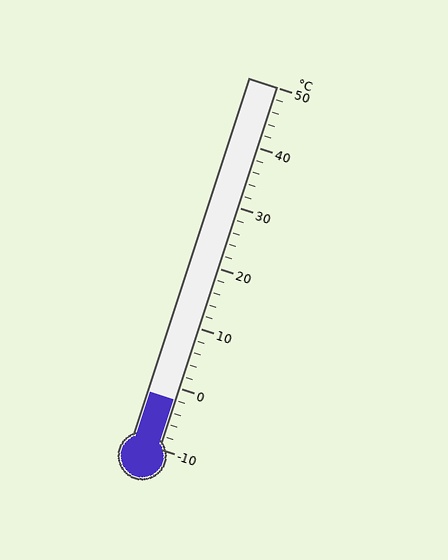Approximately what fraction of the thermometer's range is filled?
The thermometer is filled to approximately 15% of its range.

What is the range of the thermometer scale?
The thermometer scale ranges from -10°C to 50°C.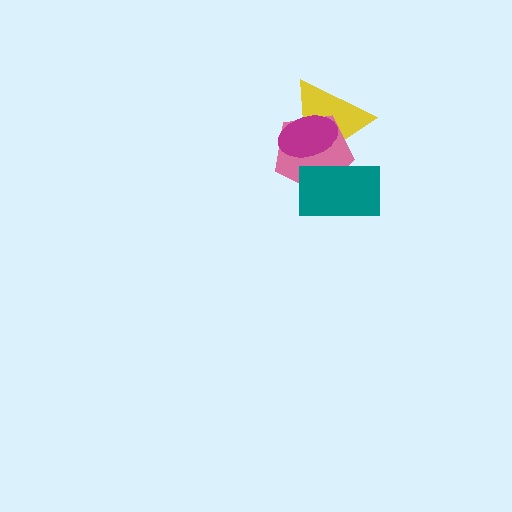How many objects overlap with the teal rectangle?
3 objects overlap with the teal rectangle.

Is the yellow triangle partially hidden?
Yes, it is partially covered by another shape.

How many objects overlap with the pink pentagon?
3 objects overlap with the pink pentagon.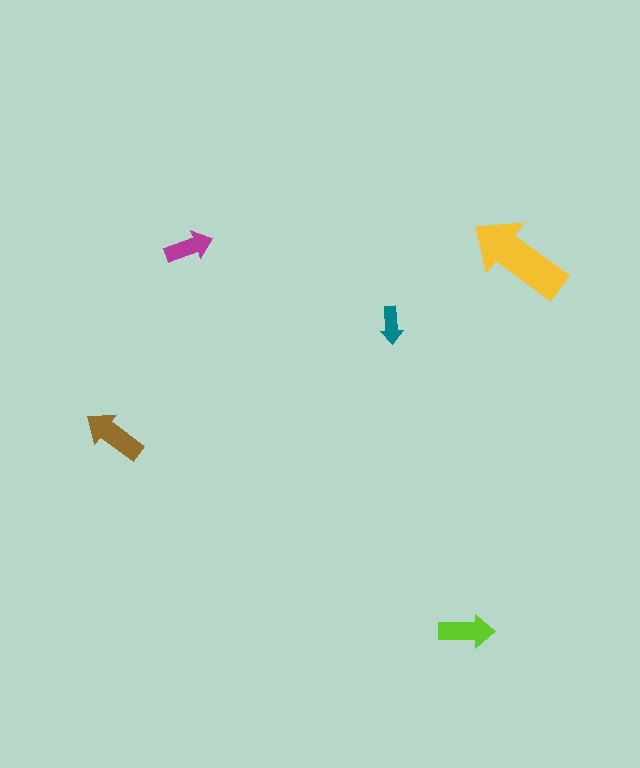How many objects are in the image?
There are 5 objects in the image.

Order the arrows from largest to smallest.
the yellow one, the brown one, the lime one, the magenta one, the teal one.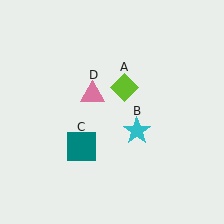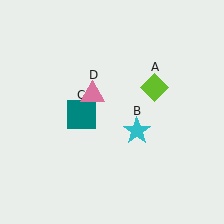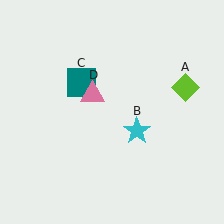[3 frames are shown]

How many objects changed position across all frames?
2 objects changed position: lime diamond (object A), teal square (object C).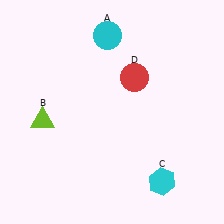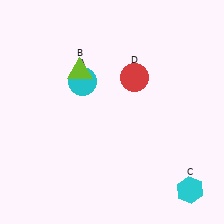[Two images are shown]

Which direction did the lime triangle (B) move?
The lime triangle (B) moved up.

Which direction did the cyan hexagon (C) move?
The cyan hexagon (C) moved right.